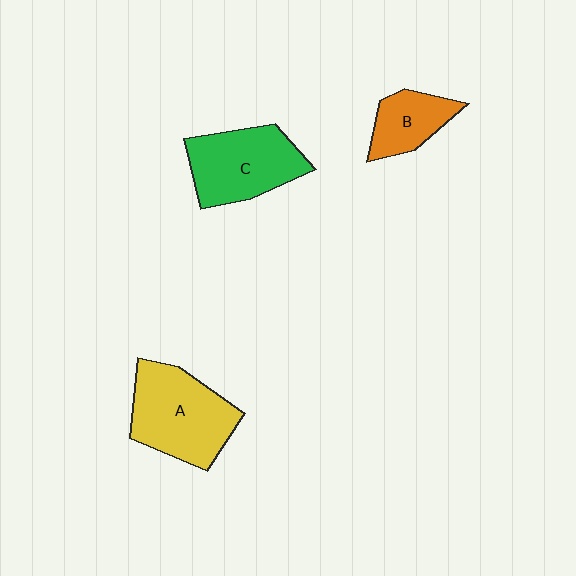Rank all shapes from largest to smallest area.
From largest to smallest: A (yellow), C (green), B (orange).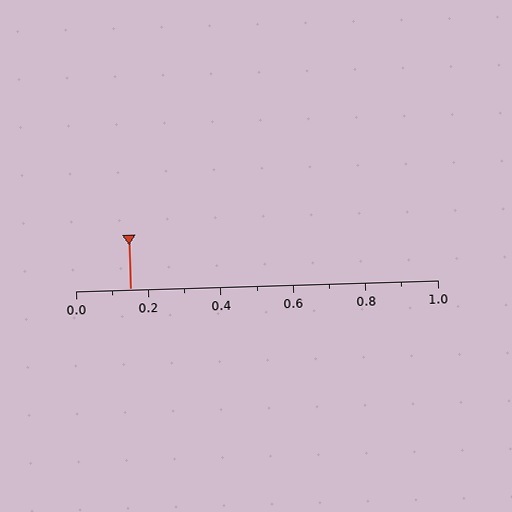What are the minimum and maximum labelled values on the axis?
The axis runs from 0.0 to 1.0.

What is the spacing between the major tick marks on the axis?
The major ticks are spaced 0.2 apart.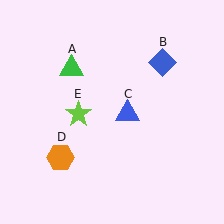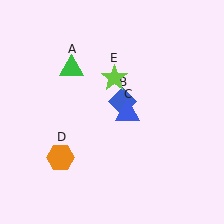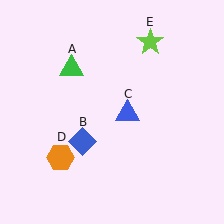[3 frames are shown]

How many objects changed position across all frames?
2 objects changed position: blue diamond (object B), lime star (object E).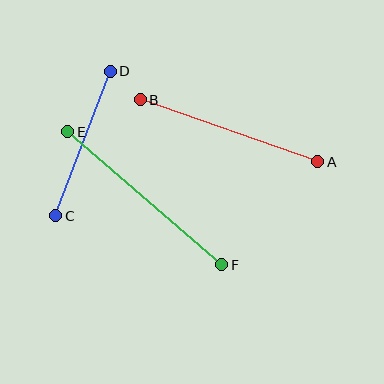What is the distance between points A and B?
The distance is approximately 188 pixels.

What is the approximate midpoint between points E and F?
The midpoint is at approximately (145, 198) pixels.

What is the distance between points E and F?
The distance is approximately 204 pixels.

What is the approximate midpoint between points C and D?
The midpoint is at approximately (83, 143) pixels.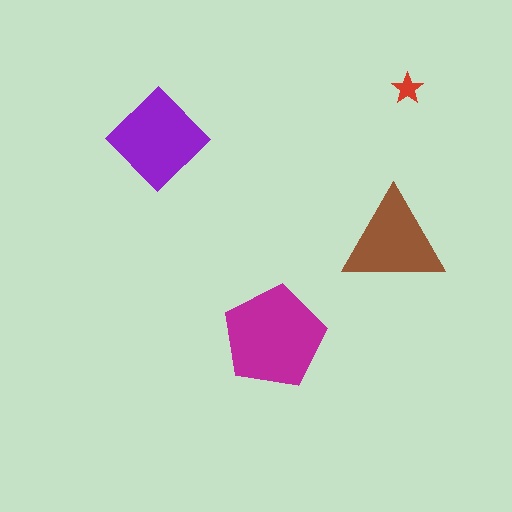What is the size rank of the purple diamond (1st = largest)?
2nd.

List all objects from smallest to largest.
The red star, the brown triangle, the purple diamond, the magenta pentagon.